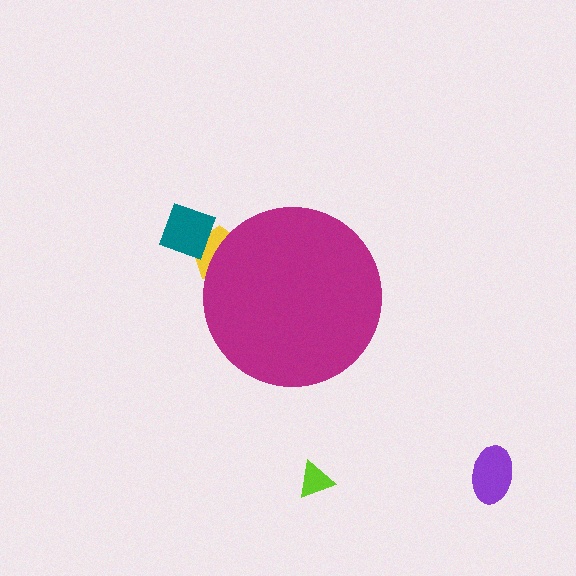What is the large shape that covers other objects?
A magenta circle.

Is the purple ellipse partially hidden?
No, the purple ellipse is fully visible.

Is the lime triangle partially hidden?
No, the lime triangle is fully visible.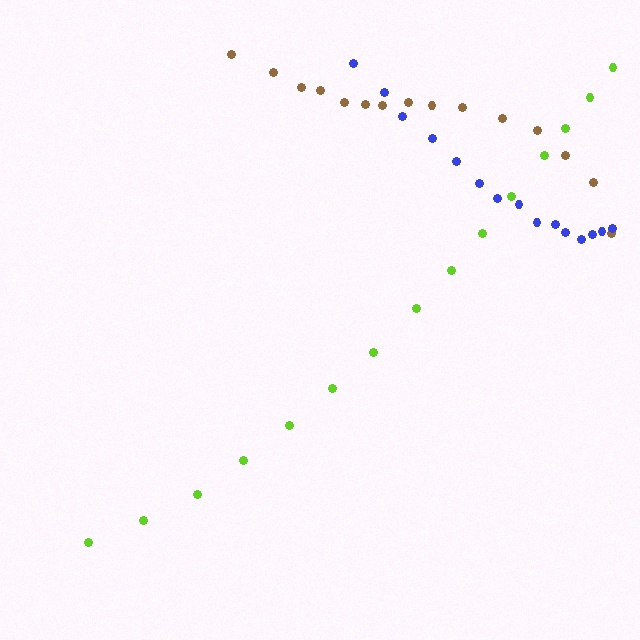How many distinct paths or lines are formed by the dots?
There are 3 distinct paths.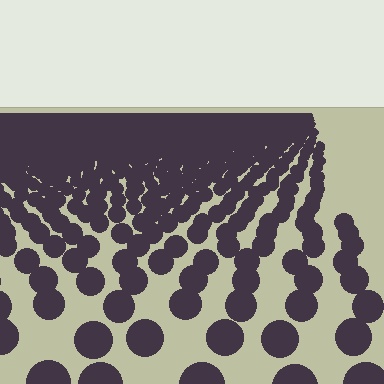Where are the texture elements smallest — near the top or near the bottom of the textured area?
Near the top.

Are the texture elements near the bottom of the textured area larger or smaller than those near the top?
Larger. Near the bottom, elements are closer to the viewer and appear at a bigger on-screen size.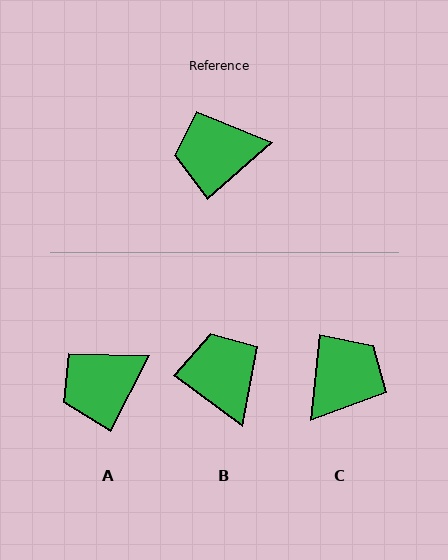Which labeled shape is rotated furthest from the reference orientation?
C, about 138 degrees away.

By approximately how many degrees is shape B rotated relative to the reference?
Approximately 78 degrees clockwise.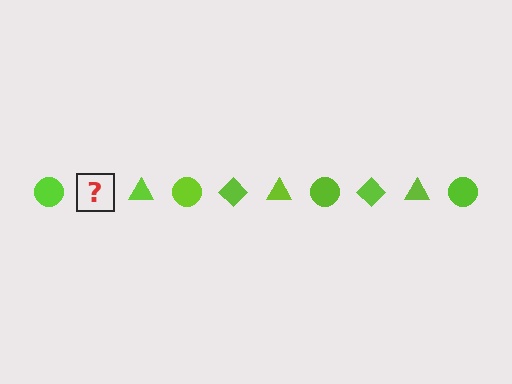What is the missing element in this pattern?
The missing element is a lime diamond.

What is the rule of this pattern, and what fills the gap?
The rule is that the pattern cycles through circle, diamond, triangle shapes in lime. The gap should be filled with a lime diamond.